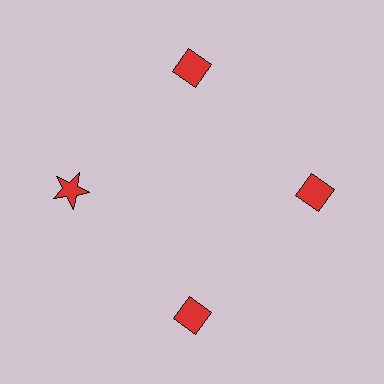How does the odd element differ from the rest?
It has a different shape: star instead of diamond.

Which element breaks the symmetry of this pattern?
The red star at roughly the 9 o'clock position breaks the symmetry. All other shapes are red diamonds.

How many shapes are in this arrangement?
There are 4 shapes arranged in a ring pattern.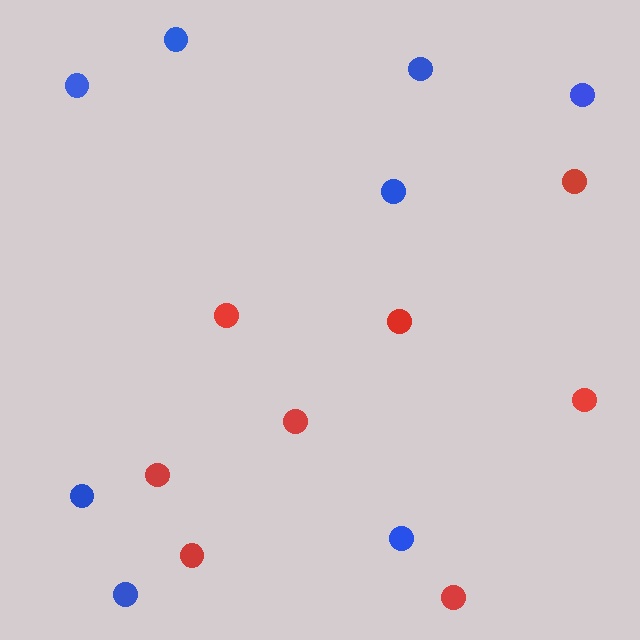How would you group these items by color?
There are 2 groups: one group of blue circles (8) and one group of red circles (8).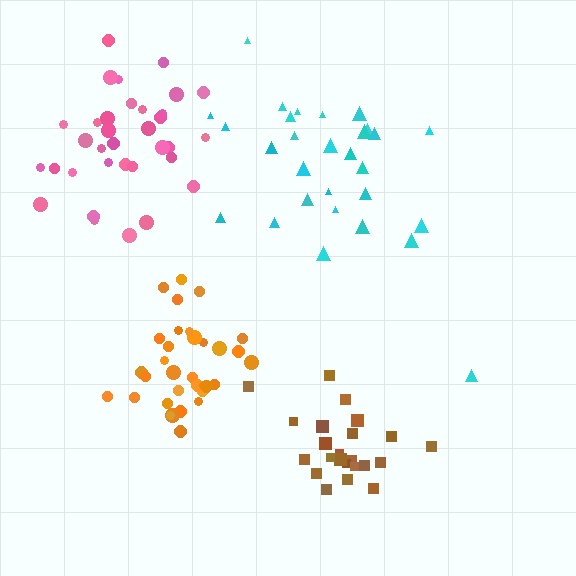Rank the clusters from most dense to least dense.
orange, brown, pink, cyan.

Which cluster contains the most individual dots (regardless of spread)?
Pink (35).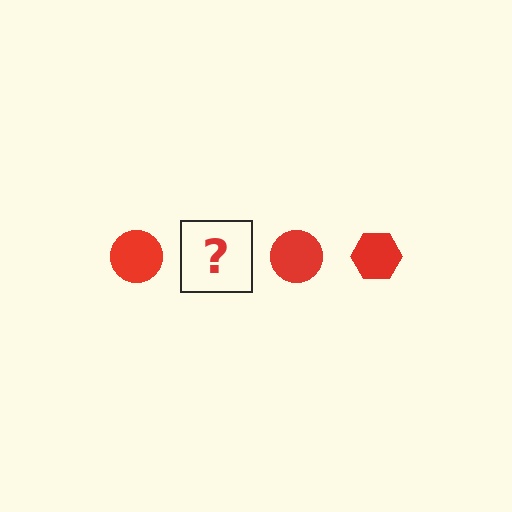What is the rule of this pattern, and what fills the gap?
The rule is that the pattern cycles through circle, hexagon shapes in red. The gap should be filled with a red hexagon.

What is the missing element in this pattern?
The missing element is a red hexagon.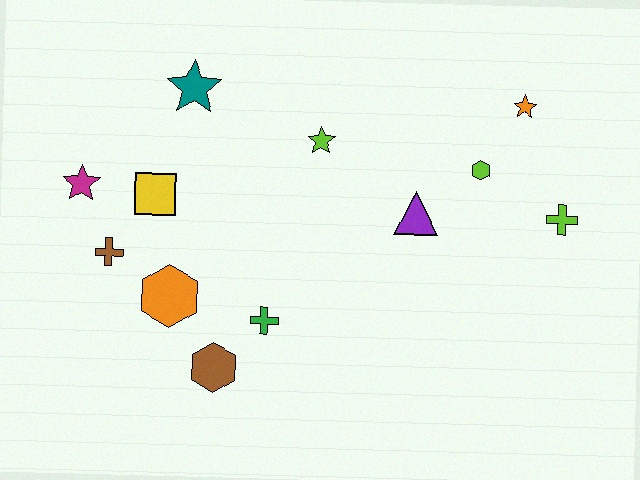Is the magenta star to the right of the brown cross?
No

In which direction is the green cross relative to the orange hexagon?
The green cross is to the right of the orange hexagon.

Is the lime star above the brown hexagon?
Yes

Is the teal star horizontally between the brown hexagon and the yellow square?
Yes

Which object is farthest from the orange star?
The magenta star is farthest from the orange star.